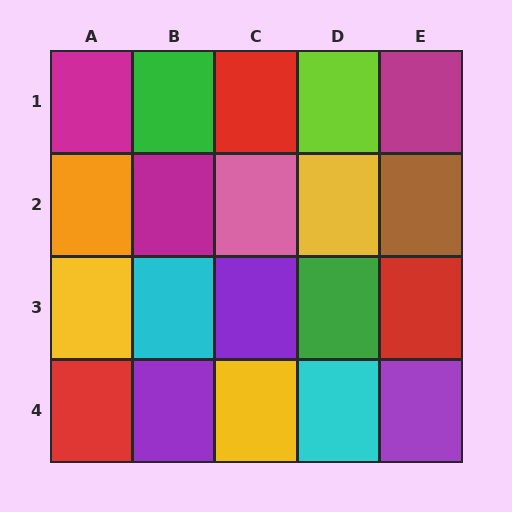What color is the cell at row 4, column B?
Purple.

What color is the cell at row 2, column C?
Pink.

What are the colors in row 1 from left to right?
Magenta, green, red, lime, magenta.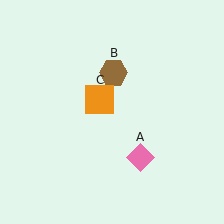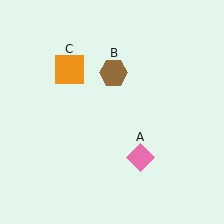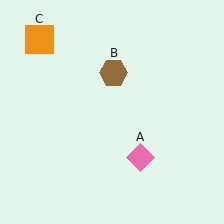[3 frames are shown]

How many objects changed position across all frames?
1 object changed position: orange square (object C).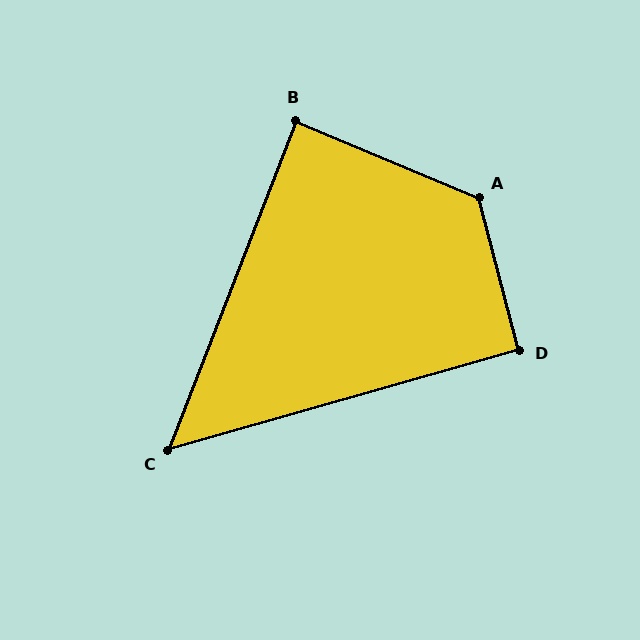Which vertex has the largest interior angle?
A, at approximately 127 degrees.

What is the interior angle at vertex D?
Approximately 92 degrees (approximately right).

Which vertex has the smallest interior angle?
C, at approximately 53 degrees.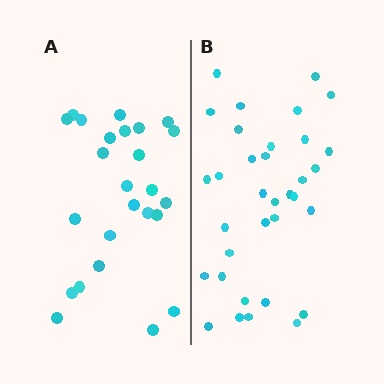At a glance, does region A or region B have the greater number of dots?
Region B (the right region) has more dots.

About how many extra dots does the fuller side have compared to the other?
Region B has roughly 8 or so more dots than region A.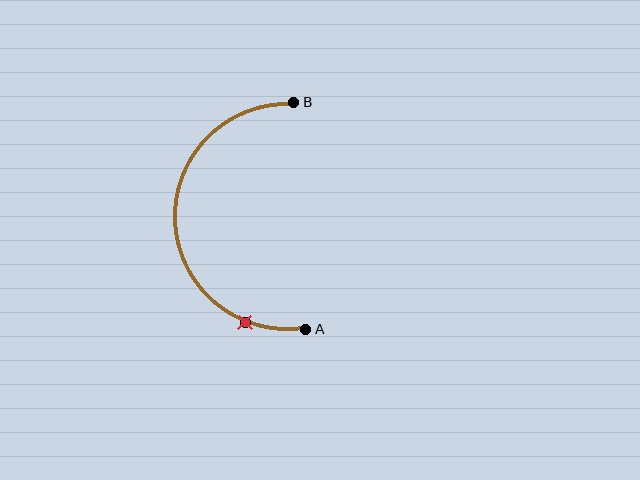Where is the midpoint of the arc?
The arc midpoint is the point on the curve farthest from the straight line joining A and B. It sits to the left of that line.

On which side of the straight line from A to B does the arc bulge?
The arc bulges to the left of the straight line connecting A and B.